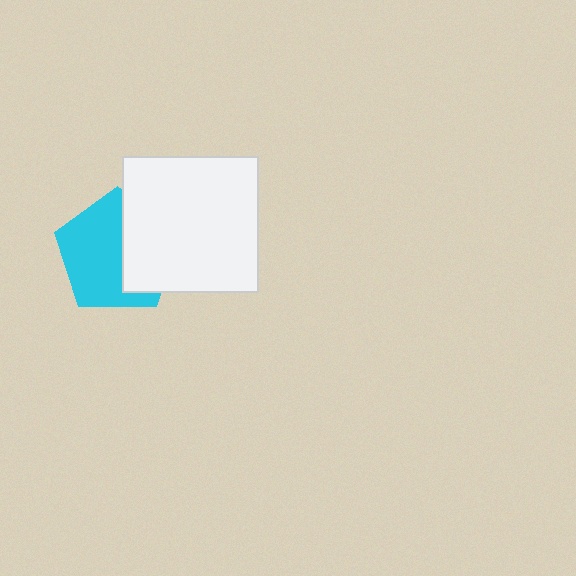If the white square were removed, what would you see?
You would see the complete cyan pentagon.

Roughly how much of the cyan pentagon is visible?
About half of it is visible (roughly 59%).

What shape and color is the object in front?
The object in front is a white square.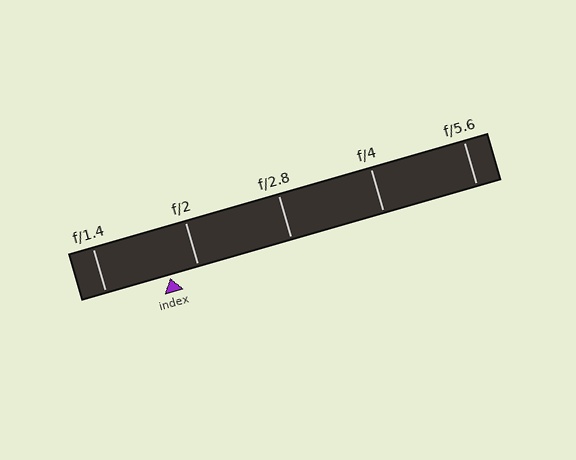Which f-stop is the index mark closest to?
The index mark is closest to f/2.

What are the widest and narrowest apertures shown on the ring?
The widest aperture shown is f/1.4 and the narrowest is f/5.6.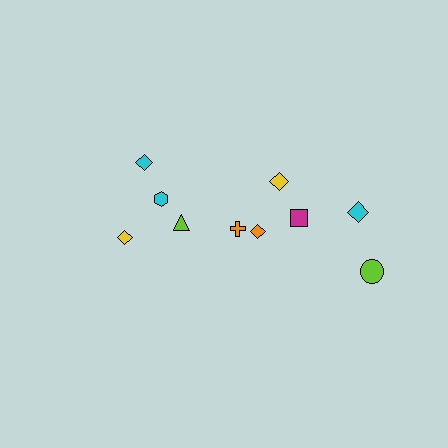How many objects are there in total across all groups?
There are 10 objects.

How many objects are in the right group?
There are 6 objects.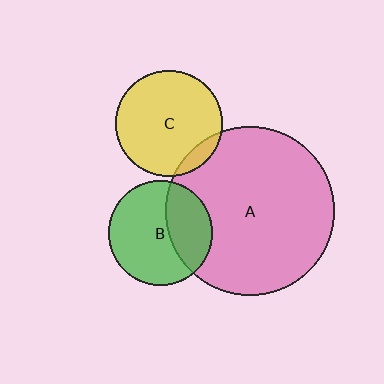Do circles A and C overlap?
Yes.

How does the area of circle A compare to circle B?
Approximately 2.6 times.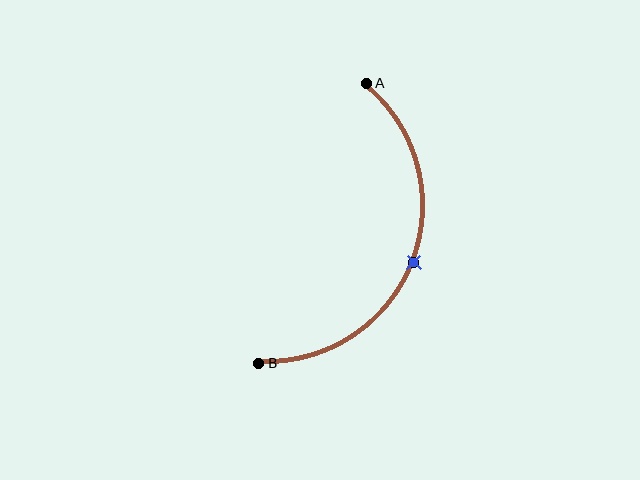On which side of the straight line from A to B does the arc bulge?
The arc bulges to the right of the straight line connecting A and B.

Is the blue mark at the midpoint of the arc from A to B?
Yes. The blue mark lies on the arc at equal arc-length from both A and B — it is the arc midpoint.